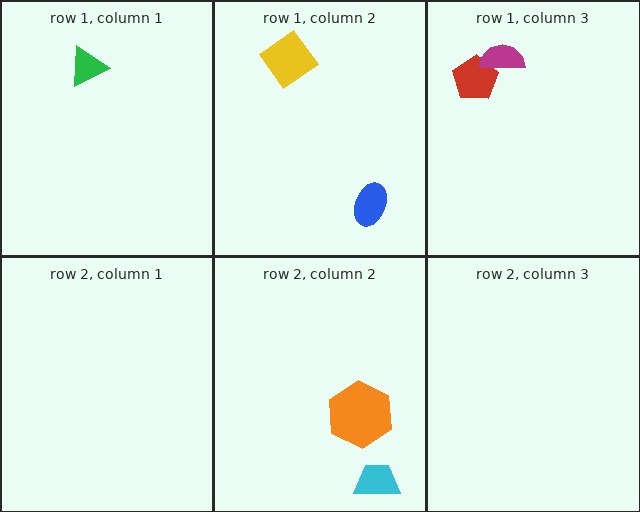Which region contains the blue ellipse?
The row 1, column 2 region.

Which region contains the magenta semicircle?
The row 1, column 3 region.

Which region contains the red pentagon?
The row 1, column 3 region.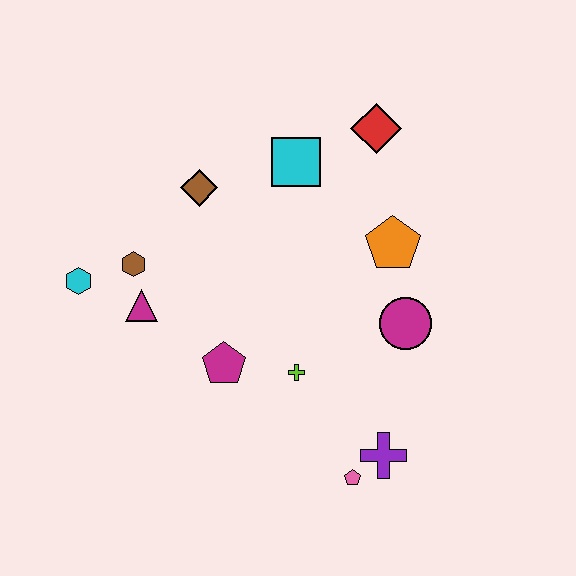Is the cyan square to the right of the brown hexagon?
Yes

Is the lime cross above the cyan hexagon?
No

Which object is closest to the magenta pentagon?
The lime cross is closest to the magenta pentagon.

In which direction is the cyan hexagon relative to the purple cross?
The cyan hexagon is to the left of the purple cross.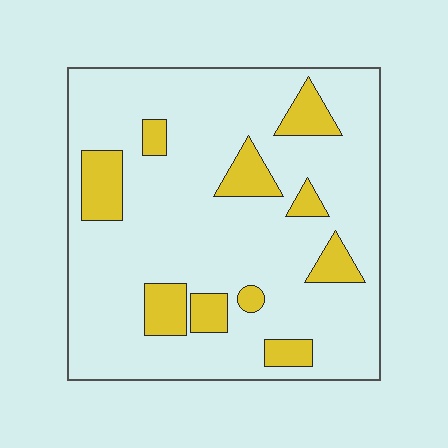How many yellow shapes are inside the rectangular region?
10.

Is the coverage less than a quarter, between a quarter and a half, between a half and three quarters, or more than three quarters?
Less than a quarter.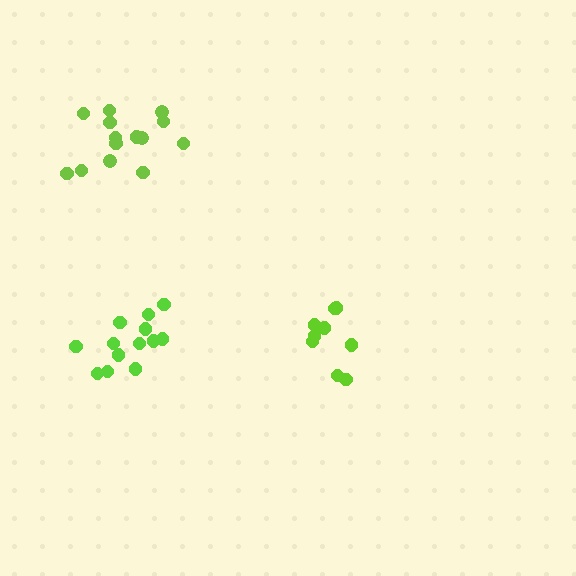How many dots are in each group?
Group 1: 13 dots, Group 2: 9 dots, Group 3: 14 dots (36 total).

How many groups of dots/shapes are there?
There are 3 groups.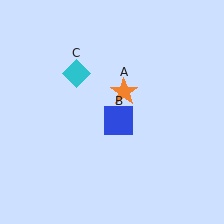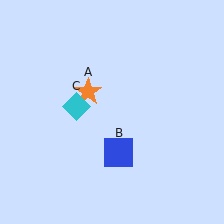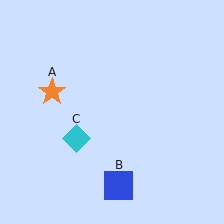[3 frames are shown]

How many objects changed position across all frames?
3 objects changed position: orange star (object A), blue square (object B), cyan diamond (object C).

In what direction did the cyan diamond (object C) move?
The cyan diamond (object C) moved down.